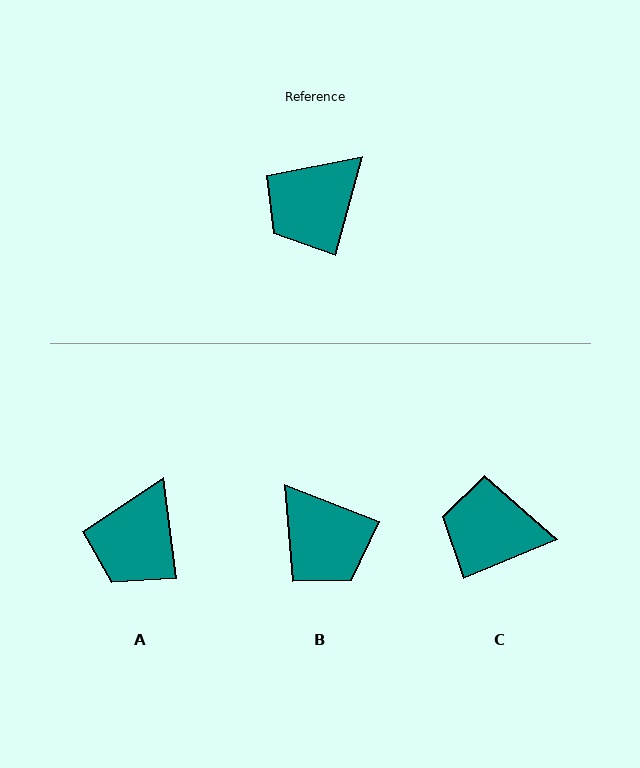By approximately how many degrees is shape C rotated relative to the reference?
Approximately 52 degrees clockwise.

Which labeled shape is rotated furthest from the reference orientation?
B, about 84 degrees away.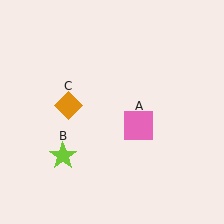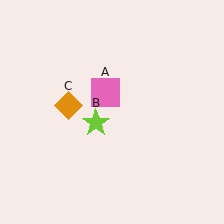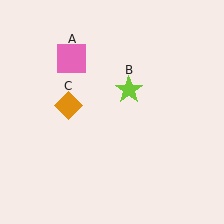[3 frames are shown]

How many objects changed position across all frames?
2 objects changed position: pink square (object A), lime star (object B).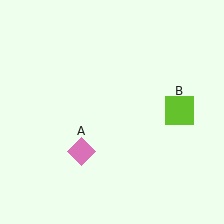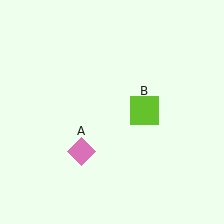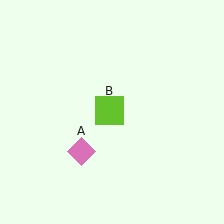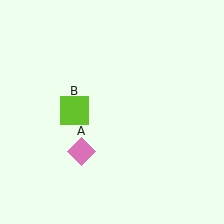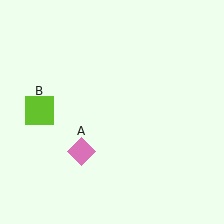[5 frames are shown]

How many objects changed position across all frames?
1 object changed position: lime square (object B).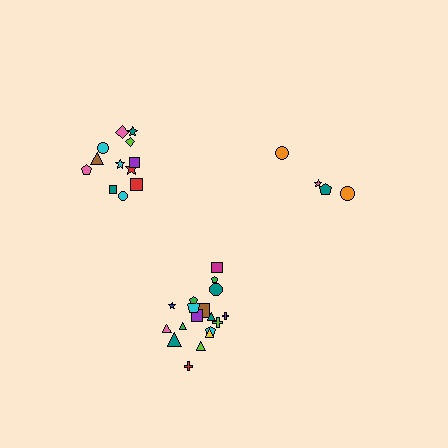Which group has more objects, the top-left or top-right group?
The top-left group.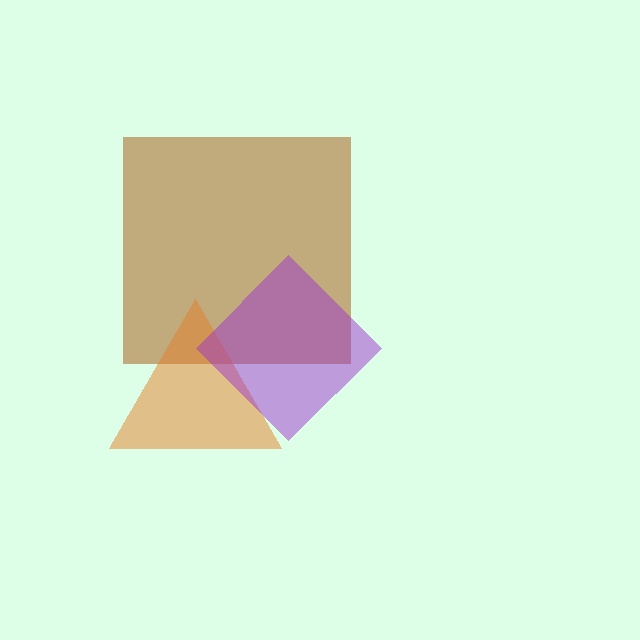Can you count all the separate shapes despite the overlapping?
Yes, there are 3 separate shapes.